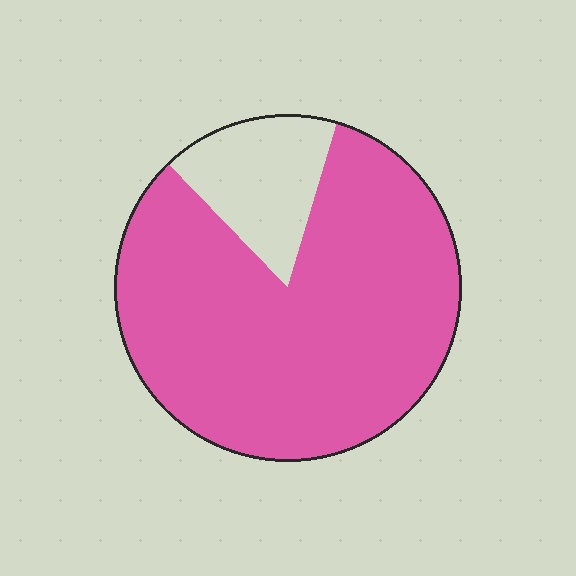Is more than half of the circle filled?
Yes.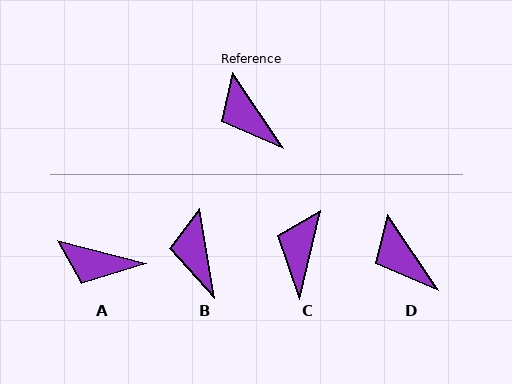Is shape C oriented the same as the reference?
No, it is off by about 47 degrees.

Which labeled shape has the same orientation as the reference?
D.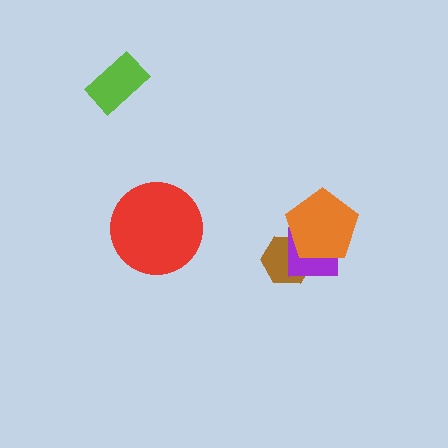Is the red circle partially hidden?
No, no other shape covers it.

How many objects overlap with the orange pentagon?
2 objects overlap with the orange pentagon.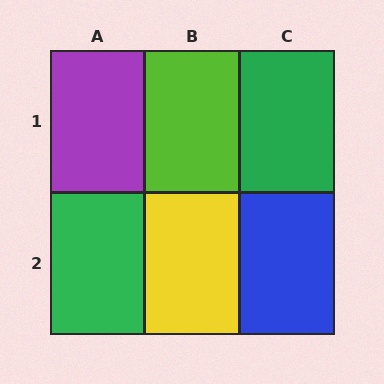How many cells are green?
2 cells are green.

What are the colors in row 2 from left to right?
Green, yellow, blue.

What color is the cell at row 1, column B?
Lime.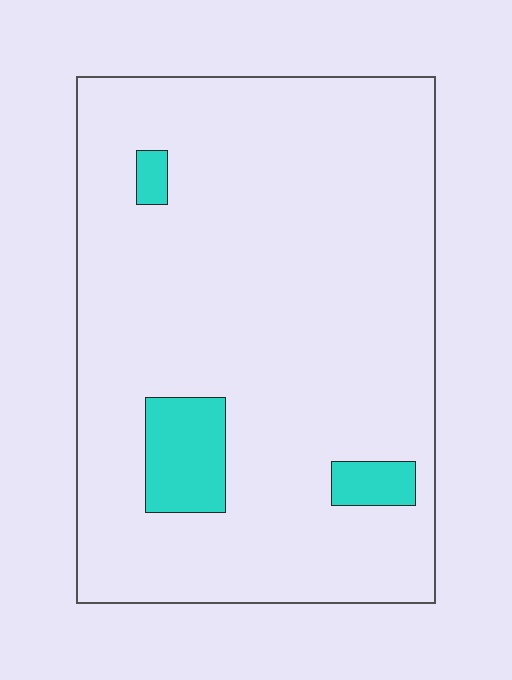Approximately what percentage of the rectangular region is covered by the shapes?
Approximately 10%.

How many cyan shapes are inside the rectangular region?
3.